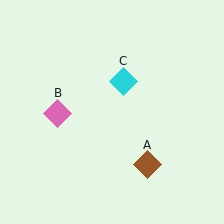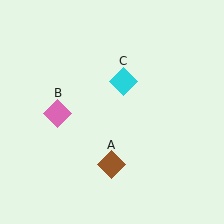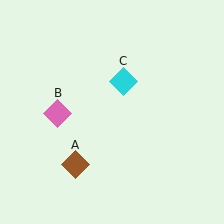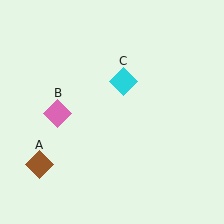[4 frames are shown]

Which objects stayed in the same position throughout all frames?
Pink diamond (object B) and cyan diamond (object C) remained stationary.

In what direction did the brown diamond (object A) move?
The brown diamond (object A) moved left.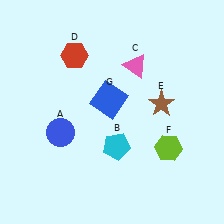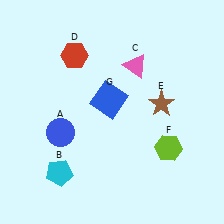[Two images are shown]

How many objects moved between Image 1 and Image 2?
1 object moved between the two images.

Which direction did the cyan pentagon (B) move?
The cyan pentagon (B) moved left.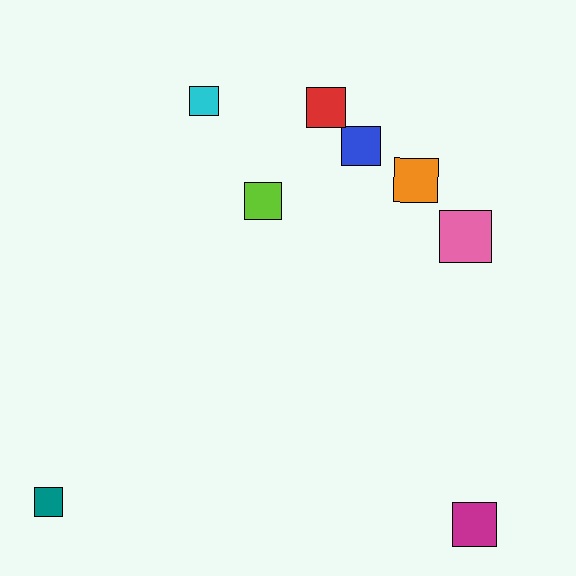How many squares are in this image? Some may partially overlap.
There are 8 squares.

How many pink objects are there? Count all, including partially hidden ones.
There is 1 pink object.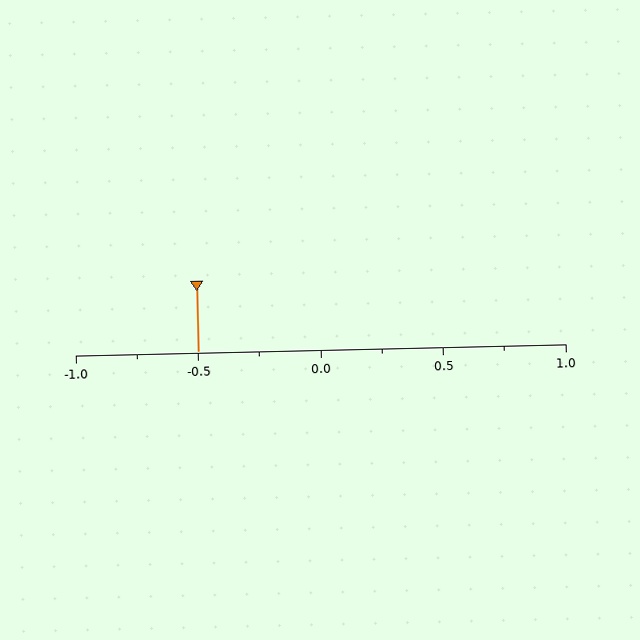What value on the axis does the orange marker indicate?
The marker indicates approximately -0.5.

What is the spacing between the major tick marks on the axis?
The major ticks are spaced 0.5 apart.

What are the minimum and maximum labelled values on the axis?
The axis runs from -1.0 to 1.0.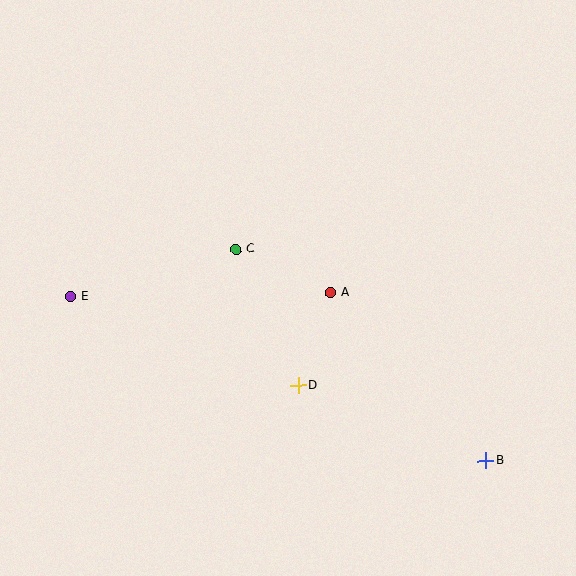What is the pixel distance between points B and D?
The distance between B and D is 202 pixels.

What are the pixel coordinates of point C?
Point C is at (236, 249).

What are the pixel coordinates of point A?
Point A is at (331, 293).